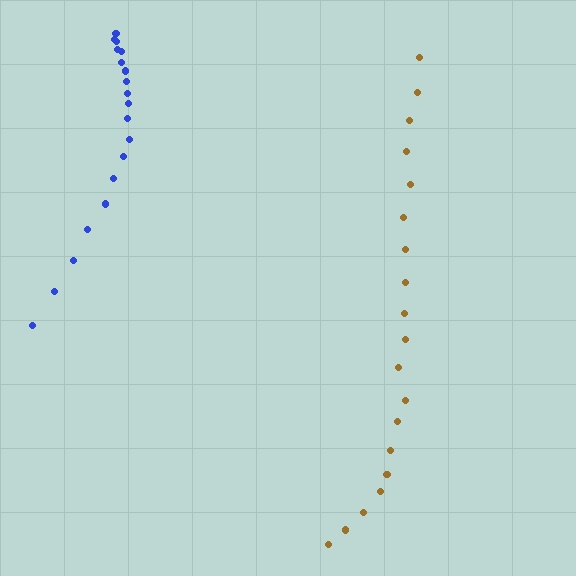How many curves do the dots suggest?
There are 2 distinct paths.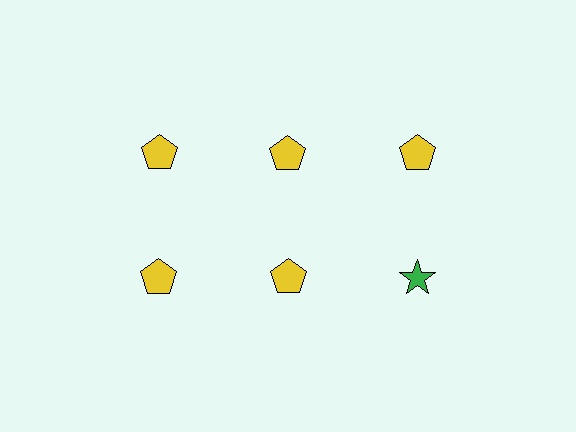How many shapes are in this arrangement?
There are 6 shapes arranged in a grid pattern.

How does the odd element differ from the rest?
It differs in both color (green instead of yellow) and shape (star instead of pentagon).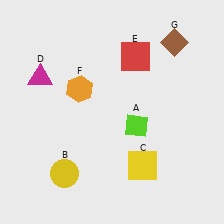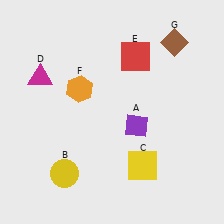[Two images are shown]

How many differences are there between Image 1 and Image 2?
There is 1 difference between the two images.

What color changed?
The diamond (A) changed from lime in Image 1 to purple in Image 2.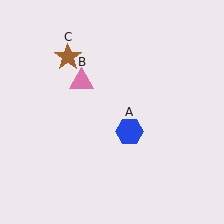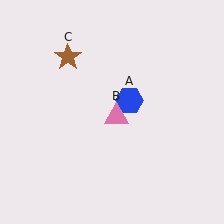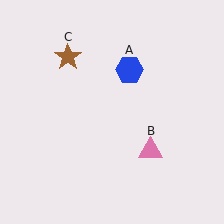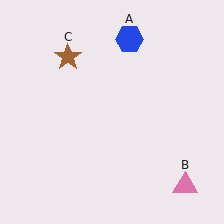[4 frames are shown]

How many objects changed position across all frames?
2 objects changed position: blue hexagon (object A), pink triangle (object B).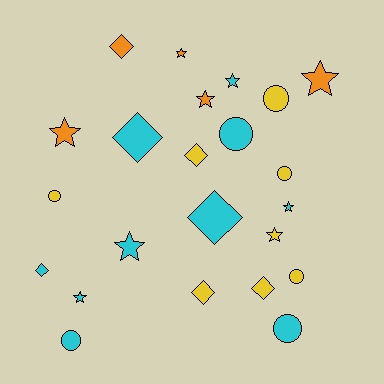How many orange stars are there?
There are 4 orange stars.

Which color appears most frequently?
Cyan, with 10 objects.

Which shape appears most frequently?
Star, with 9 objects.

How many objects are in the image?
There are 23 objects.